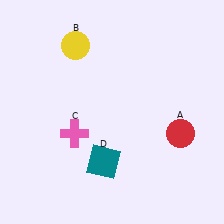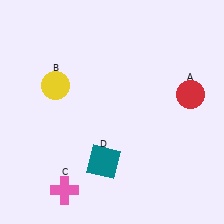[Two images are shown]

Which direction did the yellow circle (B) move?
The yellow circle (B) moved down.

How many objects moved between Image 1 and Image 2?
3 objects moved between the two images.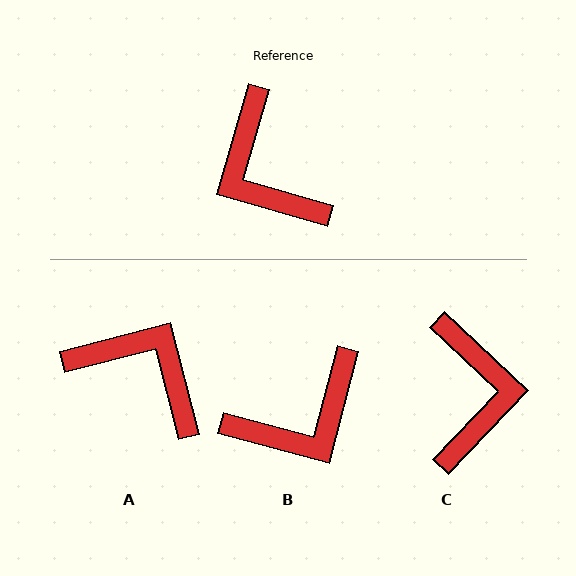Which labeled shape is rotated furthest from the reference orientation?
C, about 152 degrees away.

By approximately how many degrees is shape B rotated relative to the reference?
Approximately 91 degrees counter-clockwise.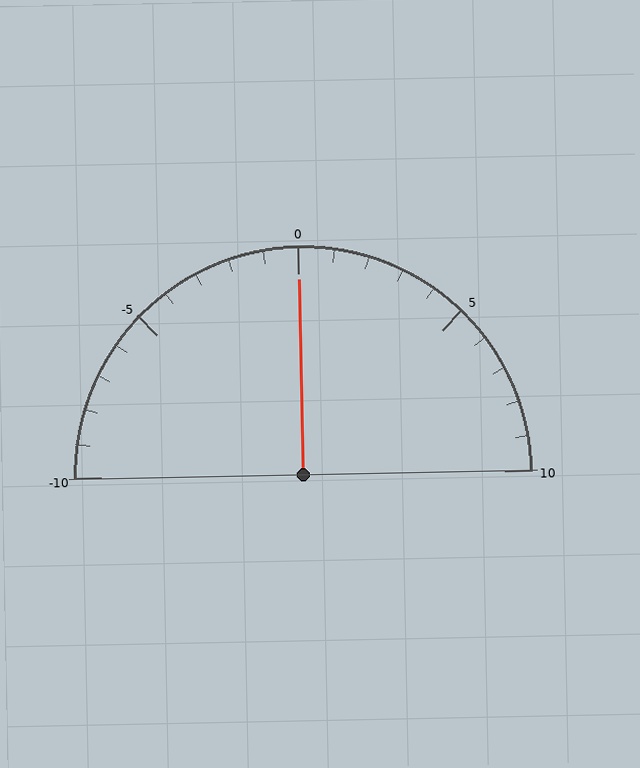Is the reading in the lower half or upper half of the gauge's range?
The reading is in the upper half of the range (-10 to 10).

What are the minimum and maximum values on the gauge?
The gauge ranges from -10 to 10.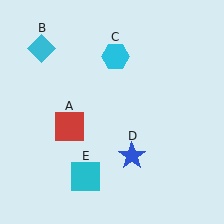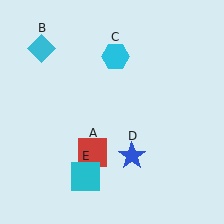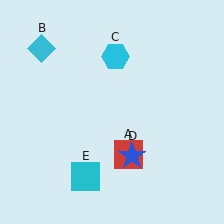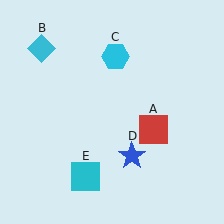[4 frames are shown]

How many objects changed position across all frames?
1 object changed position: red square (object A).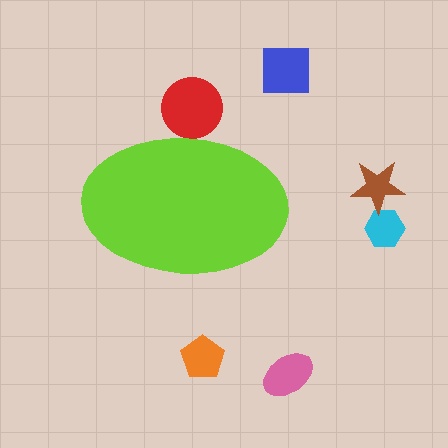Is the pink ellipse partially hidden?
No, the pink ellipse is fully visible.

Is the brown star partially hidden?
No, the brown star is fully visible.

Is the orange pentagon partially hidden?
No, the orange pentagon is fully visible.